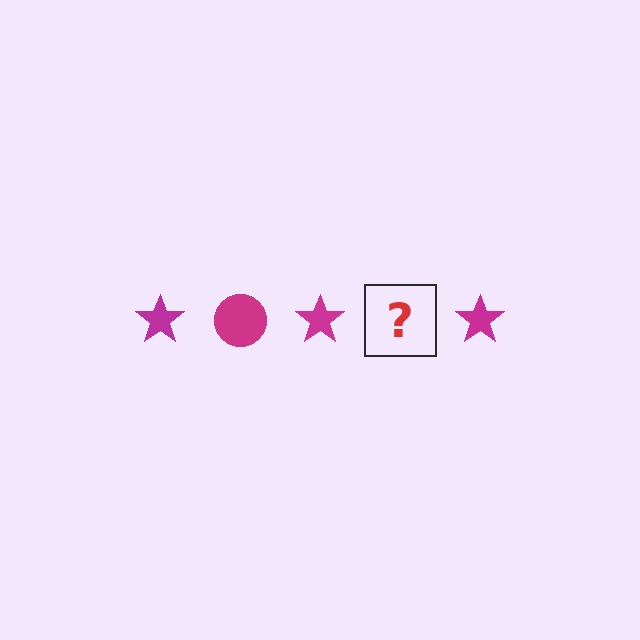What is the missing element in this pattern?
The missing element is a magenta circle.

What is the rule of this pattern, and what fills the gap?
The rule is that the pattern cycles through star, circle shapes in magenta. The gap should be filled with a magenta circle.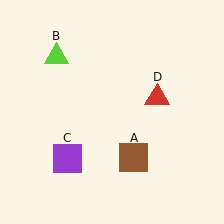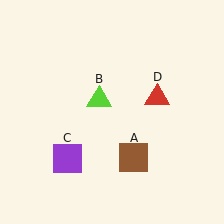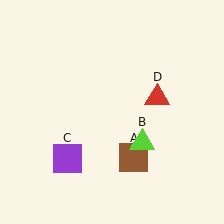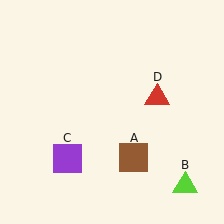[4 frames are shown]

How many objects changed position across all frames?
1 object changed position: lime triangle (object B).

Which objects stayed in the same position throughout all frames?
Brown square (object A) and purple square (object C) and red triangle (object D) remained stationary.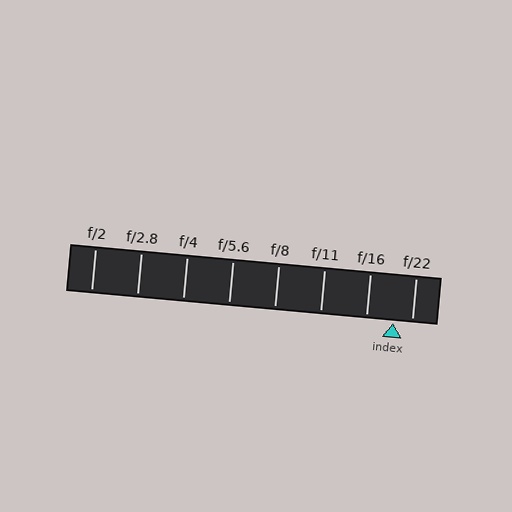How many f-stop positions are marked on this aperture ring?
There are 8 f-stop positions marked.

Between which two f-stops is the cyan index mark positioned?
The index mark is between f/16 and f/22.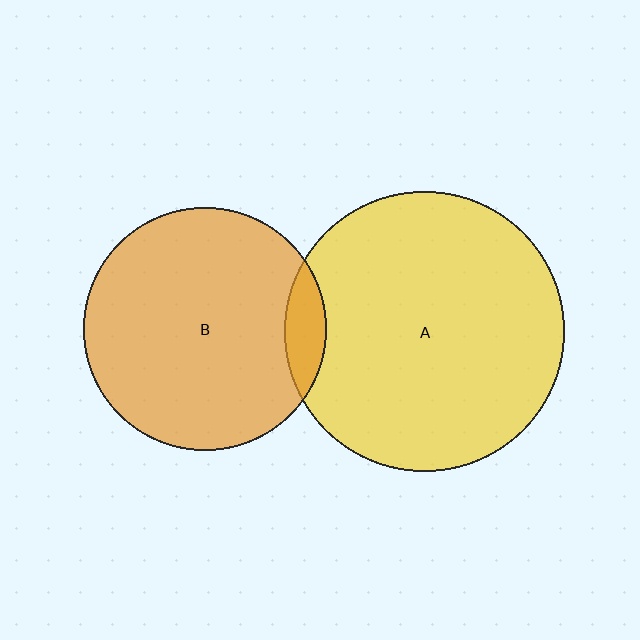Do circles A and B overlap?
Yes.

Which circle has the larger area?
Circle A (yellow).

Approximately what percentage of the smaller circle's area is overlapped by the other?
Approximately 10%.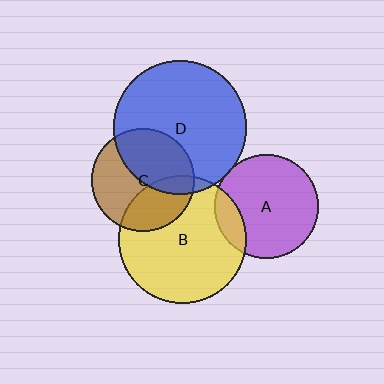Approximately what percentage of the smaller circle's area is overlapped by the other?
Approximately 45%.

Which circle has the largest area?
Circle D (blue).